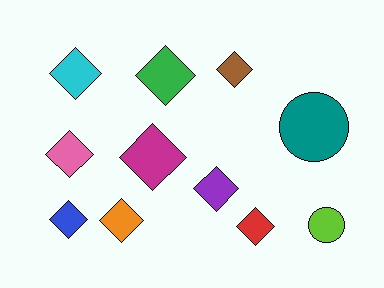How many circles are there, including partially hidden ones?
There are 2 circles.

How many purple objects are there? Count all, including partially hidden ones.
There is 1 purple object.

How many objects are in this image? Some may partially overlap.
There are 11 objects.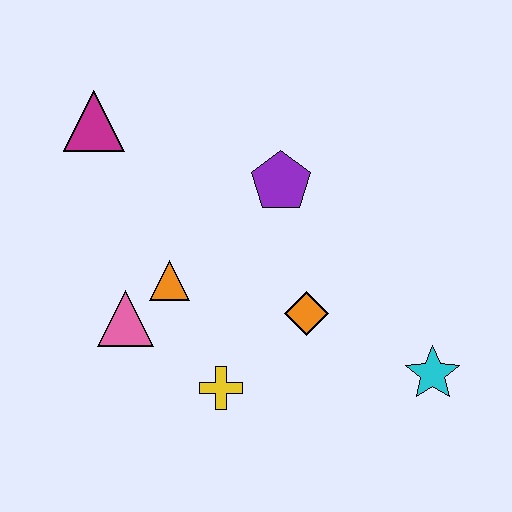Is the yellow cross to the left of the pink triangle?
No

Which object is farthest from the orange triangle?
The cyan star is farthest from the orange triangle.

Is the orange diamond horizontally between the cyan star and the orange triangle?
Yes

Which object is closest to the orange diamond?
The yellow cross is closest to the orange diamond.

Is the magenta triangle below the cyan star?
No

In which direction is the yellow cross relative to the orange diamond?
The yellow cross is to the left of the orange diamond.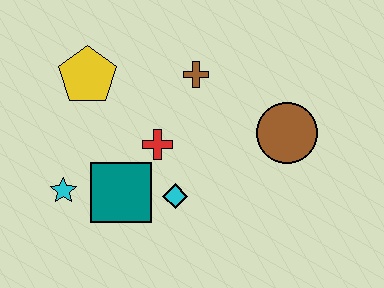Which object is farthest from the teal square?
The brown circle is farthest from the teal square.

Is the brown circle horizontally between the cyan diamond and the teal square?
No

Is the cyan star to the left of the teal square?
Yes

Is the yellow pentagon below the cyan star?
No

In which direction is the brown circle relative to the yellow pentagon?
The brown circle is to the right of the yellow pentagon.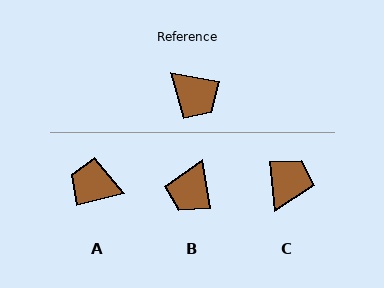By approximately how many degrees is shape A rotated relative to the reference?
Approximately 156 degrees clockwise.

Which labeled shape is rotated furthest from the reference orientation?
A, about 156 degrees away.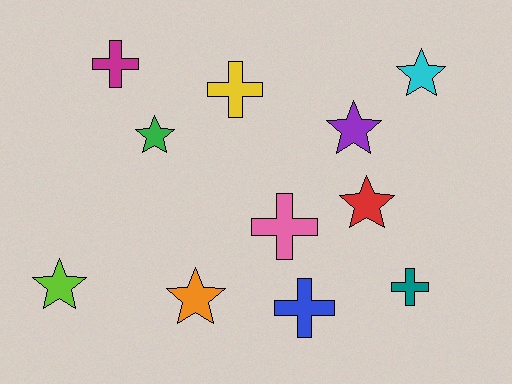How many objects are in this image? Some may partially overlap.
There are 11 objects.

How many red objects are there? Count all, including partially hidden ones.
There is 1 red object.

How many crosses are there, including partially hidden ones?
There are 5 crosses.